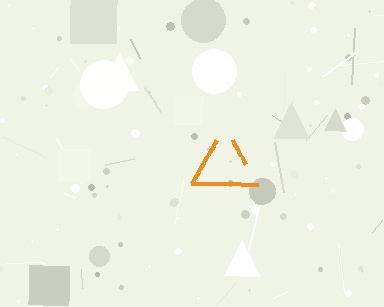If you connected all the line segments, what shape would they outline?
They would outline a triangle.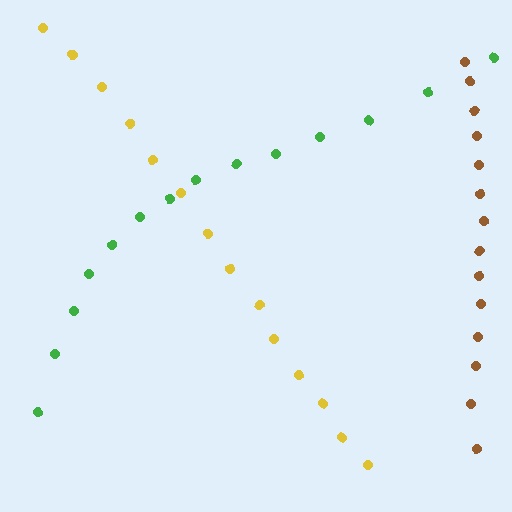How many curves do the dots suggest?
There are 3 distinct paths.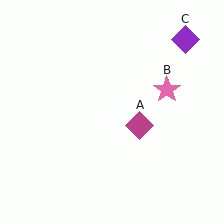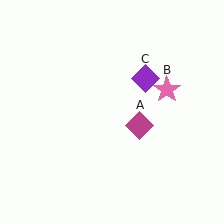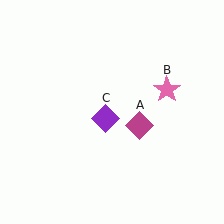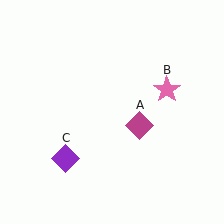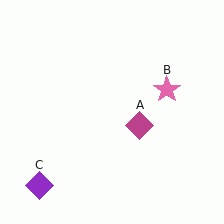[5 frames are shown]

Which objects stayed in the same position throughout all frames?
Magenta diamond (object A) and pink star (object B) remained stationary.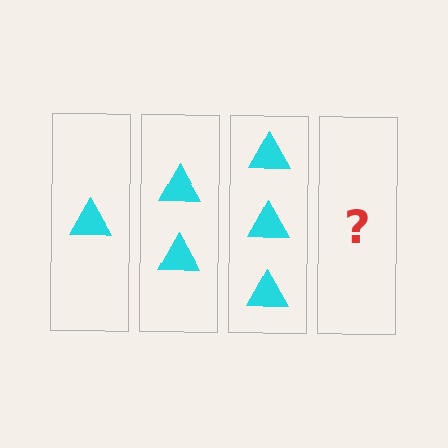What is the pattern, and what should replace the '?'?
The pattern is that each step adds one more triangle. The '?' should be 4 triangles.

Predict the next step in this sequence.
The next step is 4 triangles.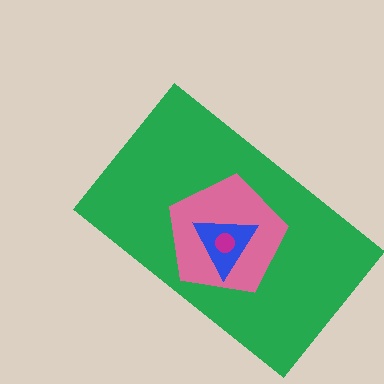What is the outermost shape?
The green rectangle.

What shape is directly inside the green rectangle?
The pink pentagon.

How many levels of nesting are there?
4.